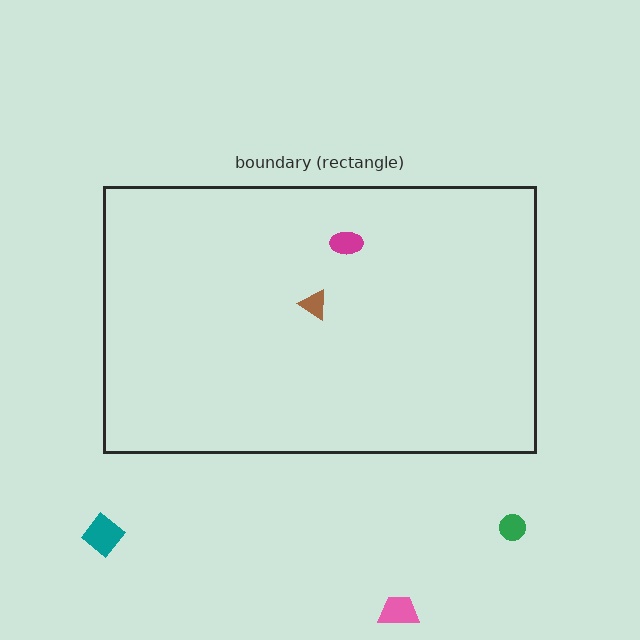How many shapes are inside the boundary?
2 inside, 3 outside.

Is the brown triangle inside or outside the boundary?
Inside.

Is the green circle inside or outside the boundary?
Outside.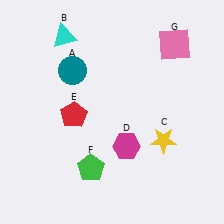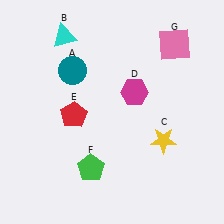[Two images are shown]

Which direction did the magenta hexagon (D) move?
The magenta hexagon (D) moved up.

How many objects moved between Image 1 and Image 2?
1 object moved between the two images.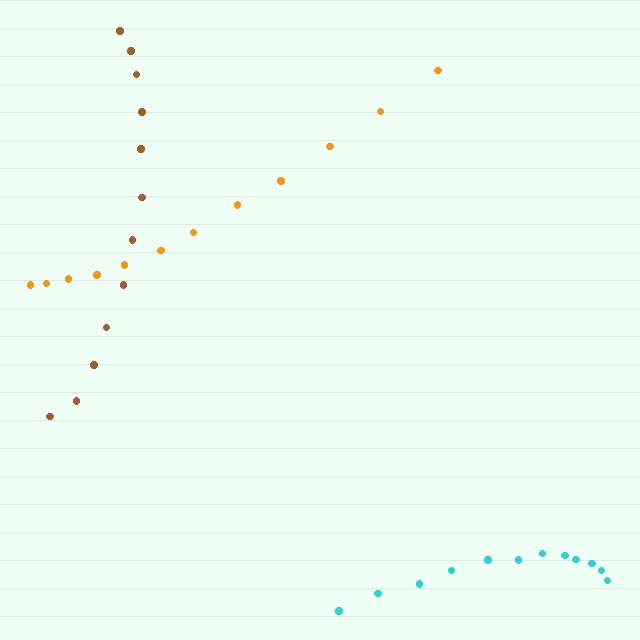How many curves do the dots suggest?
There are 3 distinct paths.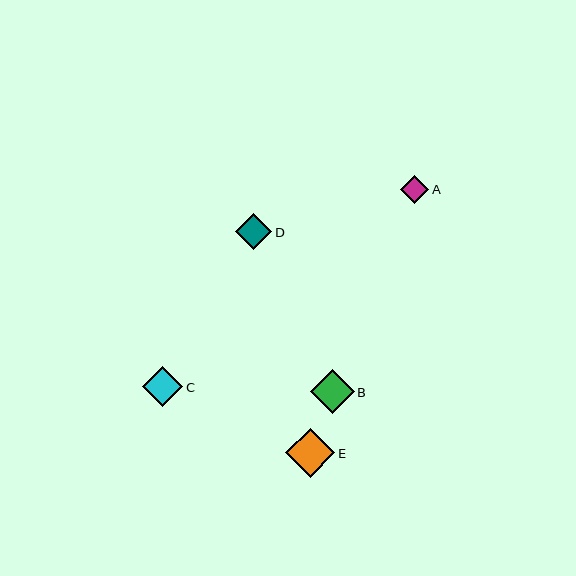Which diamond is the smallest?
Diamond A is the smallest with a size of approximately 29 pixels.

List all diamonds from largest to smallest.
From largest to smallest: E, B, C, D, A.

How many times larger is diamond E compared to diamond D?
Diamond E is approximately 1.4 times the size of diamond D.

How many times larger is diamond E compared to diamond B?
Diamond E is approximately 1.1 times the size of diamond B.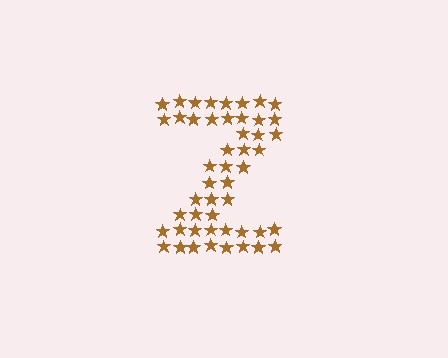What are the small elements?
The small elements are stars.